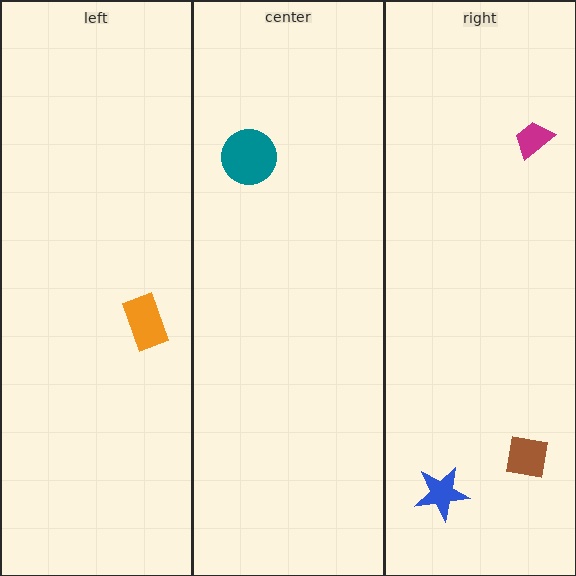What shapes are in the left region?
The orange rectangle.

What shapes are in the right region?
The brown square, the magenta trapezoid, the blue star.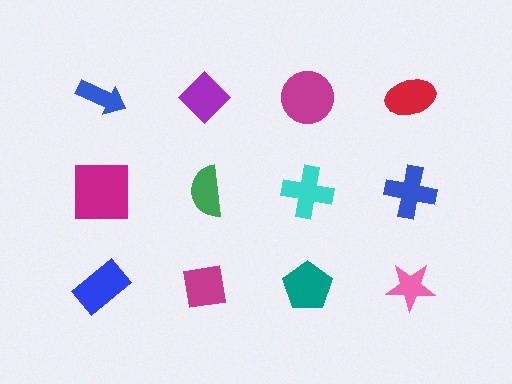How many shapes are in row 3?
4 shapes.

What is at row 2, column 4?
A blue cross.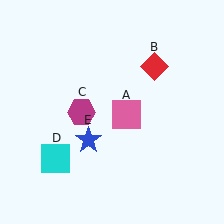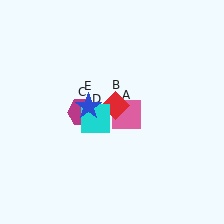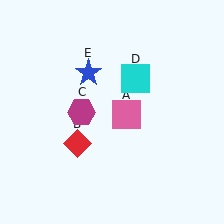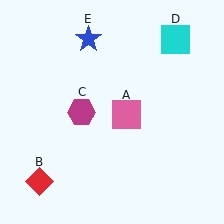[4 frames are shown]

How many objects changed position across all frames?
3 objects changed position: red diamond (object B), cyan square (object D), blue star (object E).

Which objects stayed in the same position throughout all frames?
Pink square (object A) and magenta hexagon (object C) remained stationary.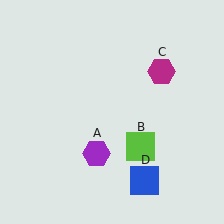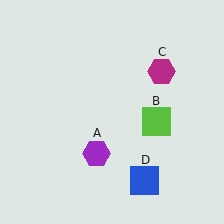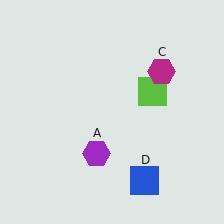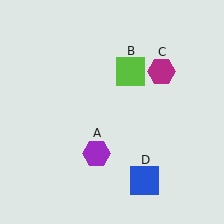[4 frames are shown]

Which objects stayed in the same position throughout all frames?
Purple hexagon (object A) and magenta hexagon (object C) and blue square (object D) remained stationary.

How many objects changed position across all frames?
1 object changed position: lime square (object B).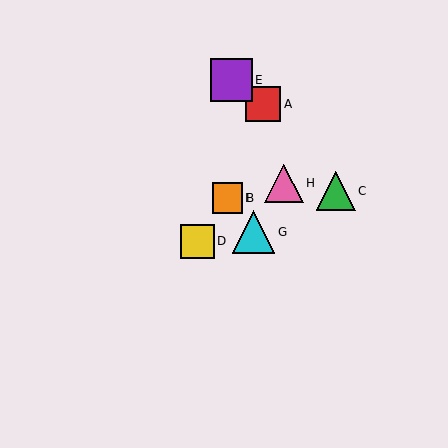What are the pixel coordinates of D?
Object D is at (198, 241).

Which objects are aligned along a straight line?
Objects B, F, G are aligned along a straight line.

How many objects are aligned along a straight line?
3 objects (B, F, G) are aligned along a straight line.